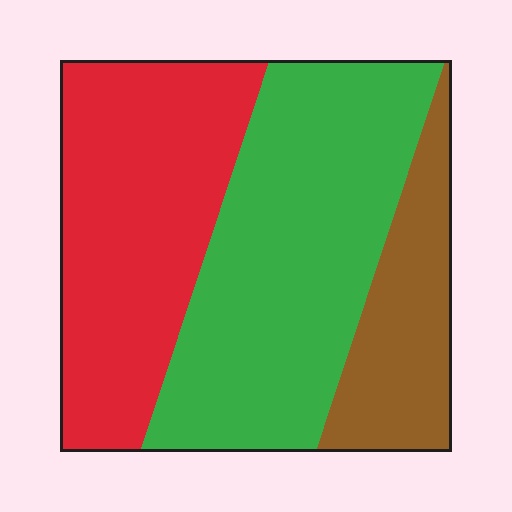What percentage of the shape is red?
Red covers about 35% of the shape.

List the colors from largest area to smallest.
From largest to smallest: green, red, brown.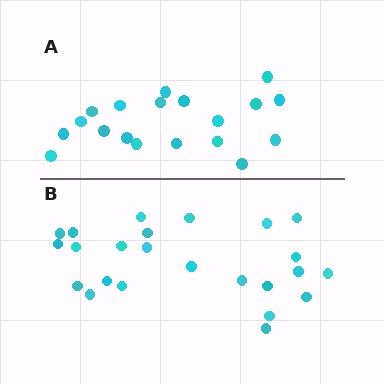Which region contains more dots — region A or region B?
Region B (the bottom region) has more dots.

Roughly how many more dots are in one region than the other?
Region B has about 5 more dots than region A.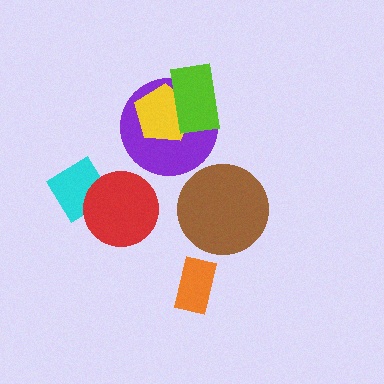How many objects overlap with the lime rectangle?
2 objects overlap with the lime rectangle.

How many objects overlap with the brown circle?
0 objects overlap with the brown circle.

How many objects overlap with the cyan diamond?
1 object overlaps with the cyan diamond.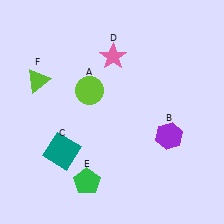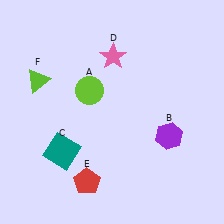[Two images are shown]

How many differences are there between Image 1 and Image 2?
There is 1 difference between the two images.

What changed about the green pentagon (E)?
In Image 1, E is green. In Image 2, it changed to red.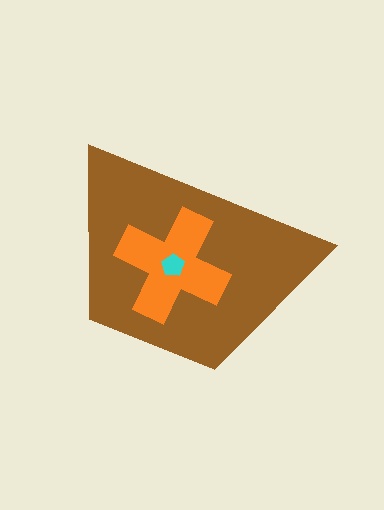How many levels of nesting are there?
3.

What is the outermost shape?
The brown trapezoid.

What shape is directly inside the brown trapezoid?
The orange cross.